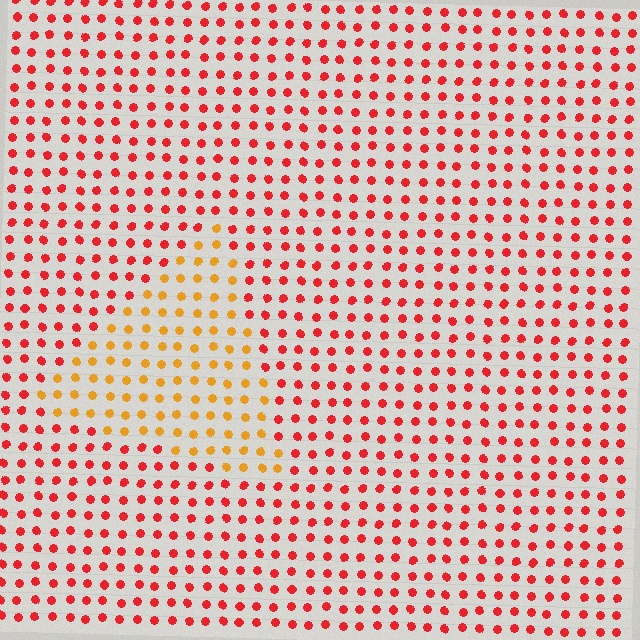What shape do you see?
I see a triangle.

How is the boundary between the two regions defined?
The boundary is defined purely by a slight shift in hue (about 41 degrees). Spacing, size, and orientation are identical on both sides.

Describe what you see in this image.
The image is filled with small red elements in a uniform arrangement. A triangle-shaped region is visible where the elements are tinted to a slightly different hue, forming a subtle color boundary.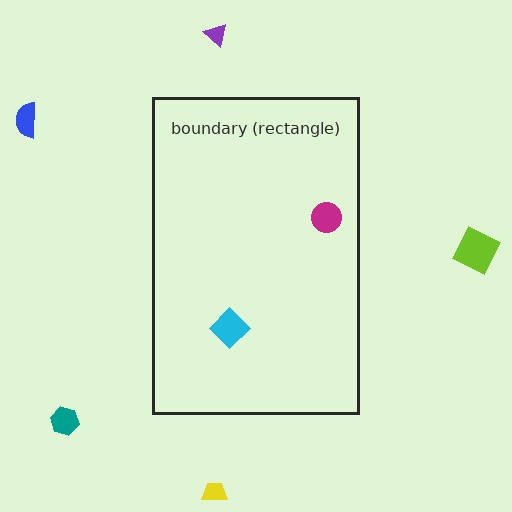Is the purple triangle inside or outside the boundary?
Outside.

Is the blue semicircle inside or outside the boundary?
Outside.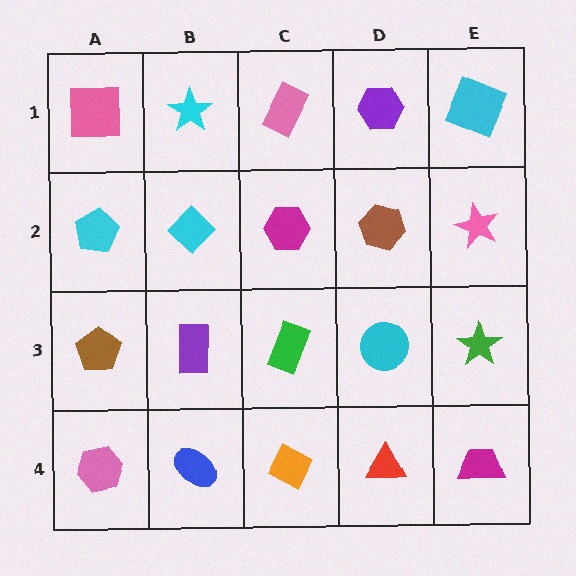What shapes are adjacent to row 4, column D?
A cyan circle (row 3, column D), an orange diamond (row 4, column C), a magenta trapezoid (row 4, column E).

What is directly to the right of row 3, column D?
A green star.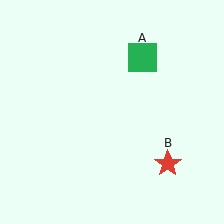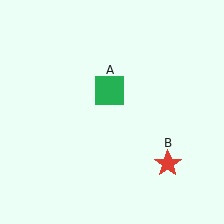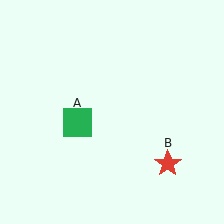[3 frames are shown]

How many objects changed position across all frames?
1 object changed position: green square (object A).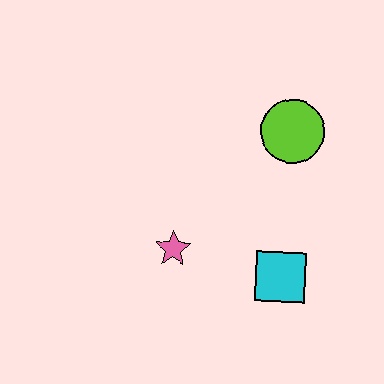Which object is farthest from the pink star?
The lime circle is farthest from the pink star.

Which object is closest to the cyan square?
The pink star is closest to the cyan square.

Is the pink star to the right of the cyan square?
No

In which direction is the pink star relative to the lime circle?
The pink star is below the lime circle.